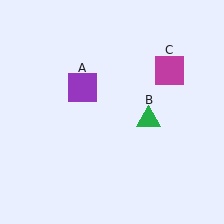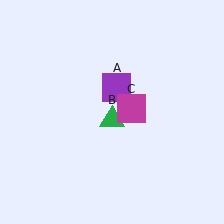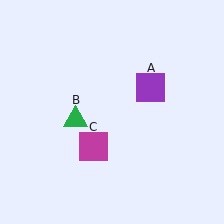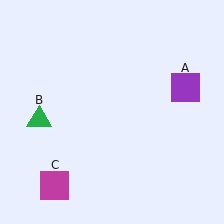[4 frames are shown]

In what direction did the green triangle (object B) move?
The green triangle (object B) moved left.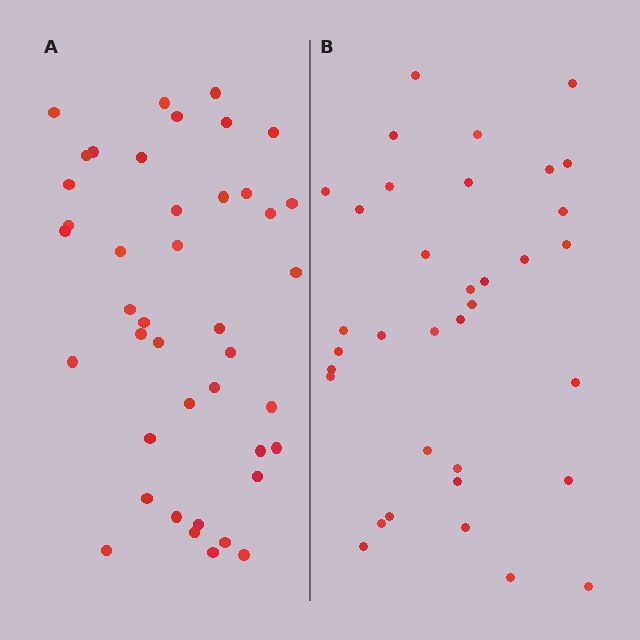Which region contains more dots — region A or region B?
Region A (the left region) has more dots.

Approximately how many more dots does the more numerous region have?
Region A has roughly 8 or so more dots than region B.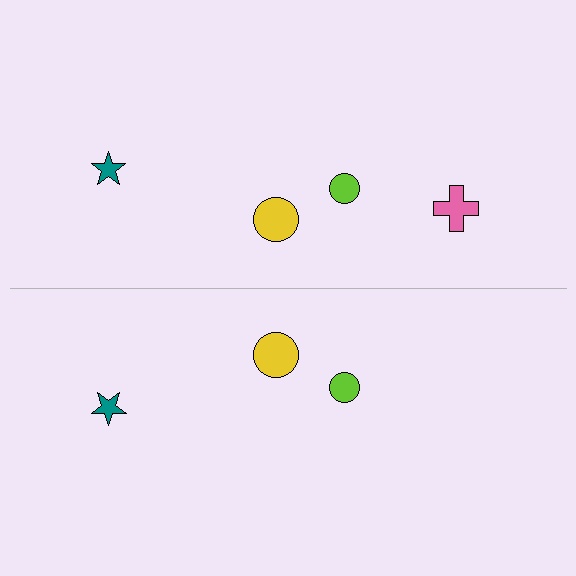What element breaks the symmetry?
A pink cross is missing from the bottom side.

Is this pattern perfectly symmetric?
No, the pattern is not perfectly symmetric. A pink cross is missing from the bottom side.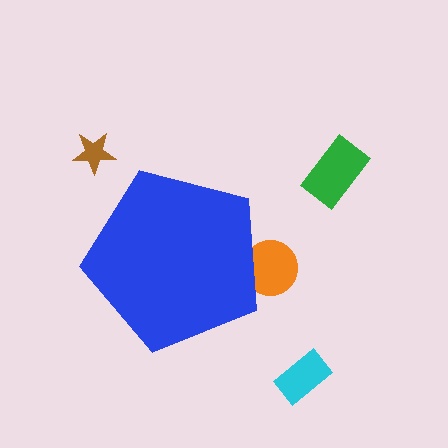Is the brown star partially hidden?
No, the brown star is fully visible.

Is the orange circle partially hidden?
Yes, the orange circle is partially hidden behind the blue pentagon.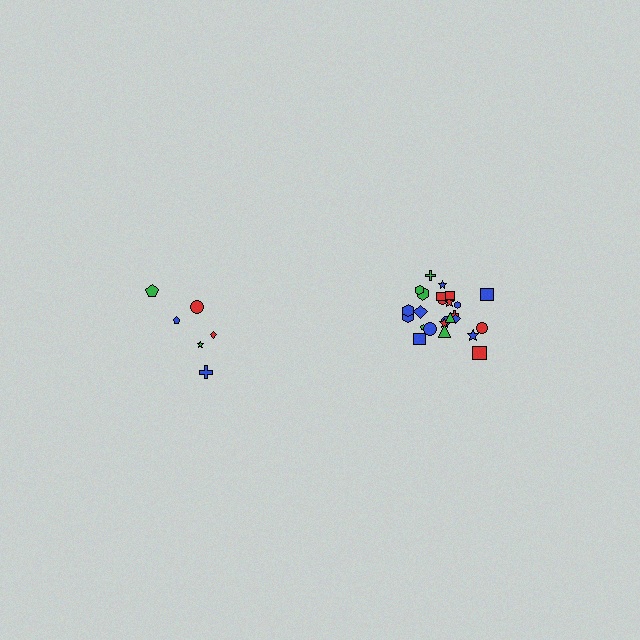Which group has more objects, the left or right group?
The right group.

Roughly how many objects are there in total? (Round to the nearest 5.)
Roughly 30 objects in total.